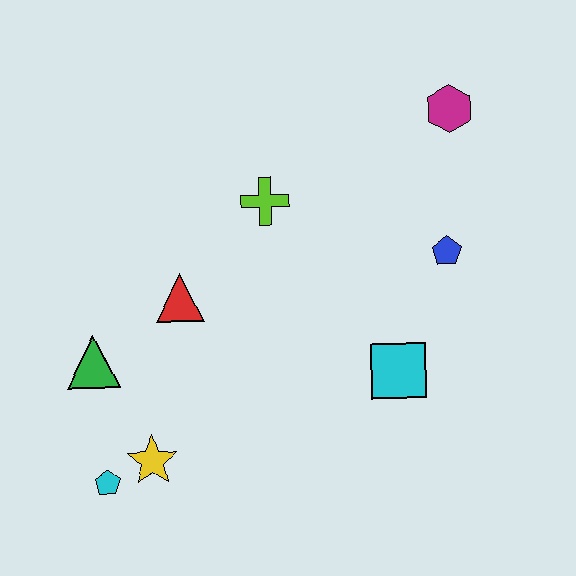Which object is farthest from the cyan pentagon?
The magenta hexagon is farthest from the cyan pentagon.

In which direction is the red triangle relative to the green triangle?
The red triangle is to the right of the green triangle.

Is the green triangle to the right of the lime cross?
No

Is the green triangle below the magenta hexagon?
Yes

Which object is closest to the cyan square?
The blue pentagon is closest to the cyan square.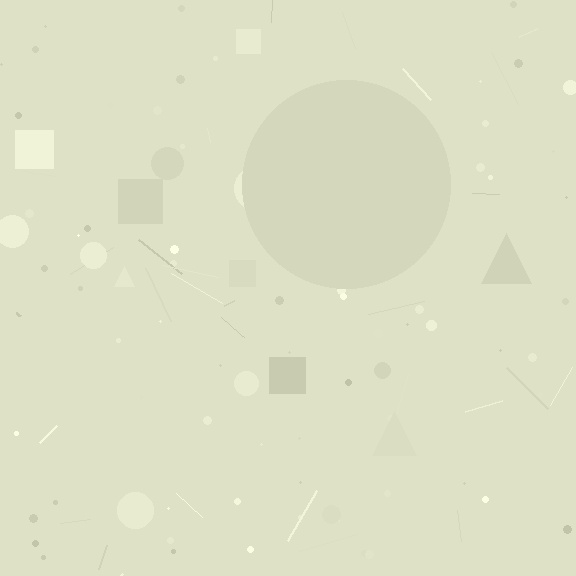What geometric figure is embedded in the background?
A circle is embedded in the background.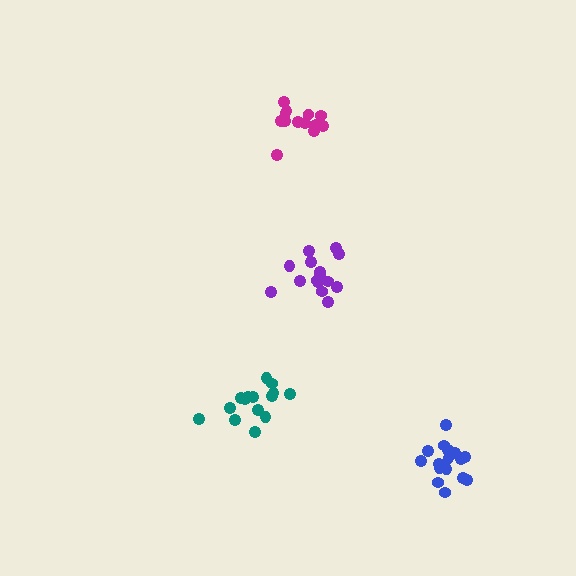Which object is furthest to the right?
The blue cluster is rightmost.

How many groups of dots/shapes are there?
There are 4 groups.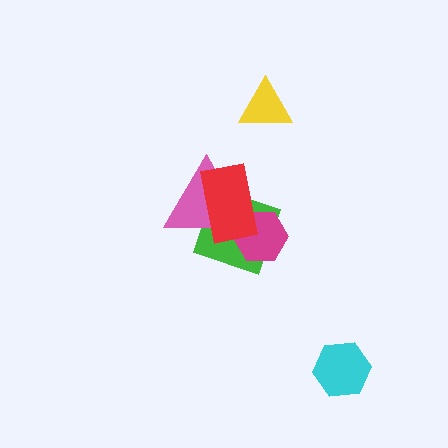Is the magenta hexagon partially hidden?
Yes, it is partially covered by another shape.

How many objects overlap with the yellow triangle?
0 objects overlap with the yellow triangle.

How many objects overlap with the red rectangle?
3 objects overlap with the red rectangle.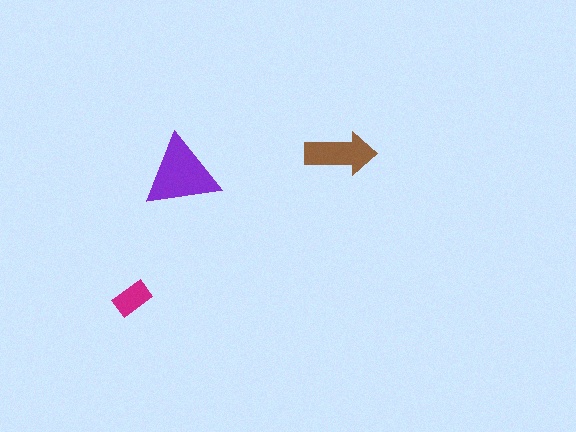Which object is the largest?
The purple triangle.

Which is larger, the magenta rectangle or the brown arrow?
The brown arrow.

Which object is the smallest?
The magenta rectangle.